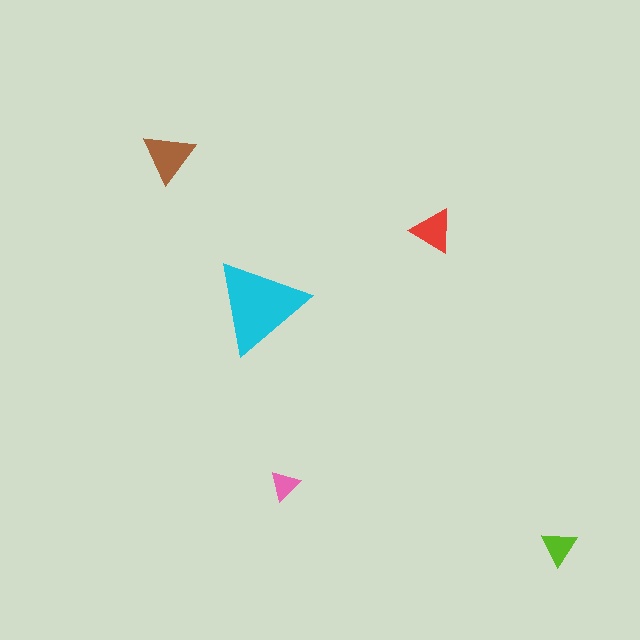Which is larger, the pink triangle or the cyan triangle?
The cyan one.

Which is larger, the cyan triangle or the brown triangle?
The cyan one.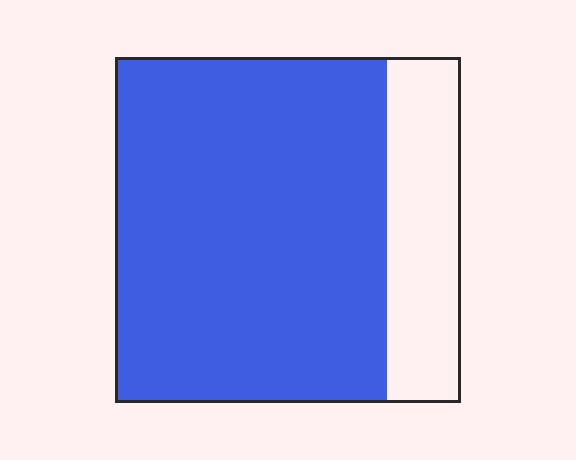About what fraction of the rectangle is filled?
About four fifths (4/5).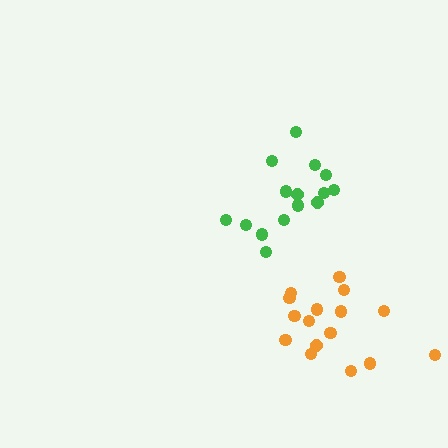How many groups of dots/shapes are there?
There are 2 groups.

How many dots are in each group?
Group 1: 16 dots, Group 2: 15 dots (31 total).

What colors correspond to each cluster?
The clusters are colored: orange, green.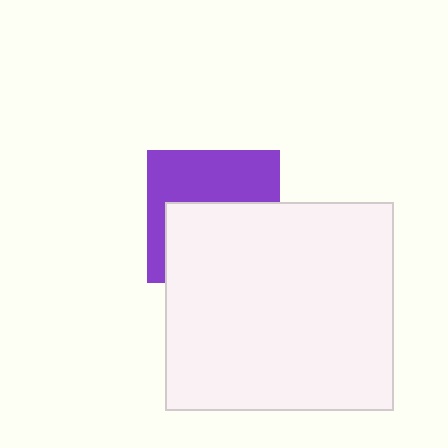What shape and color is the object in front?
The object in front is a white rectangle.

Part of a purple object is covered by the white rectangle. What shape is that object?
It is a square.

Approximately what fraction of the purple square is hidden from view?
Roughly 53% of the purple square is hidden behind the white rectangle.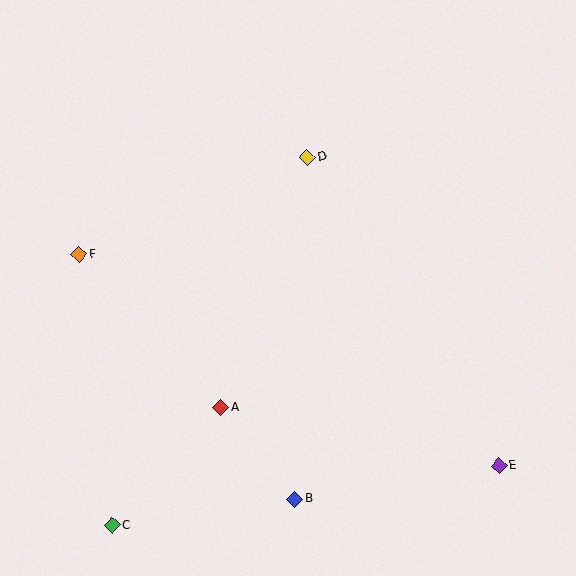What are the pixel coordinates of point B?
Point B is at (295, 499).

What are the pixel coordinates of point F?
Point F is at (79, 254).